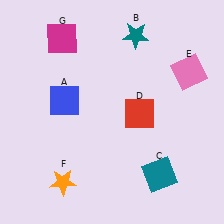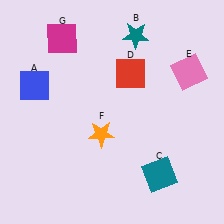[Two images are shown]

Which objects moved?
The objects that moved are: the blue square (A), the red square (D), the orange star (F).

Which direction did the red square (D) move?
The red square (D) moved up.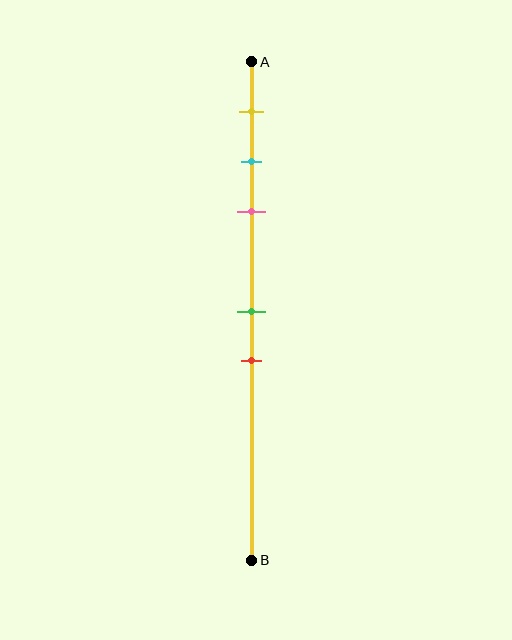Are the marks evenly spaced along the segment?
No, the marks are not evenly spaced.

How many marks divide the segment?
There are 5 marks dividing the segment.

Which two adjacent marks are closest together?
The cyan and pink marks are the closest adjacent pair.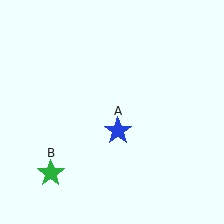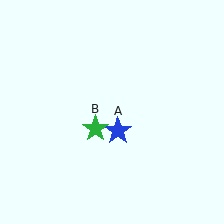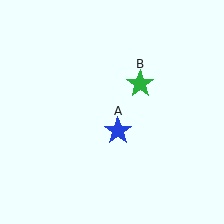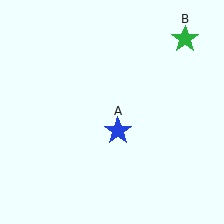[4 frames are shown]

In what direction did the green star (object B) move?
The green star (object B) moved up and to the right.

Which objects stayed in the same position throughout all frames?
Blue star (object A) remained stationary.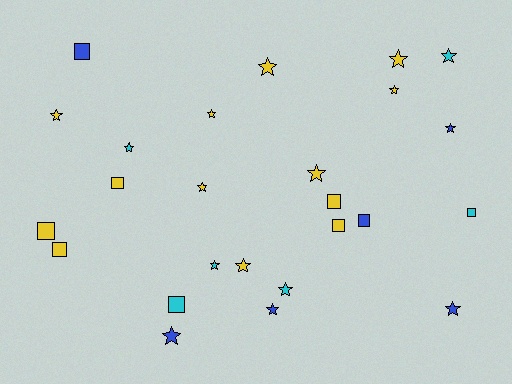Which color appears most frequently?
Yellow, with 13 objects.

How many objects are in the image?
There are 25 objects.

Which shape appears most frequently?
Star, with 16 objects.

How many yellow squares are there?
There are 5 yellow squares.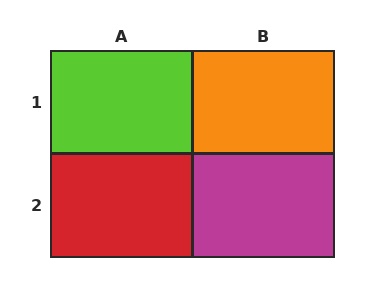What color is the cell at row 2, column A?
Red.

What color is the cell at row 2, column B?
Magenta.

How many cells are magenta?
1 cell is magenta.